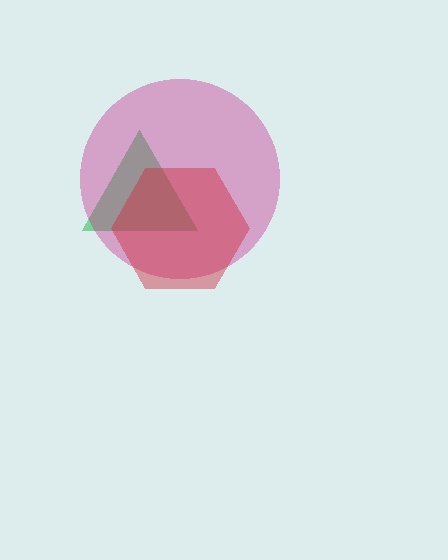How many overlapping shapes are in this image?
There are 3 overlapping shapes in the image.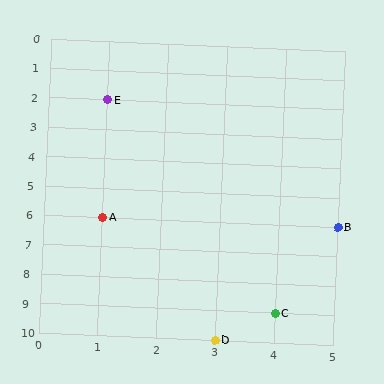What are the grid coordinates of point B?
Point B is at grid coordinates (5, 6).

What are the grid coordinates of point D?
Point D is at grid coordinates (3, 10).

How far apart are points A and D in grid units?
Points A and D are 2 columns and 4 rows apart (about 4.5 grid units diagonally).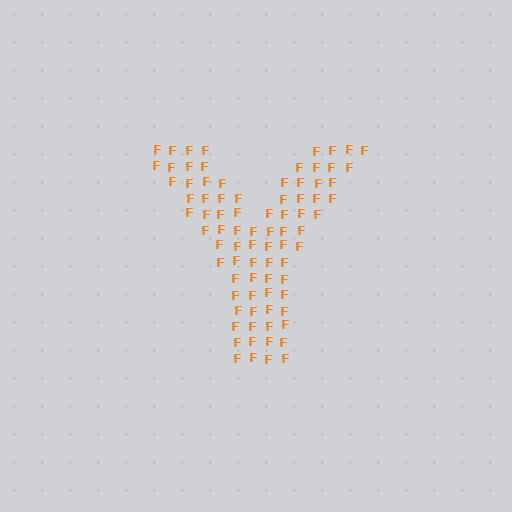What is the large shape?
The large shape is the letter Y.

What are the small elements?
The small elements are letter F's.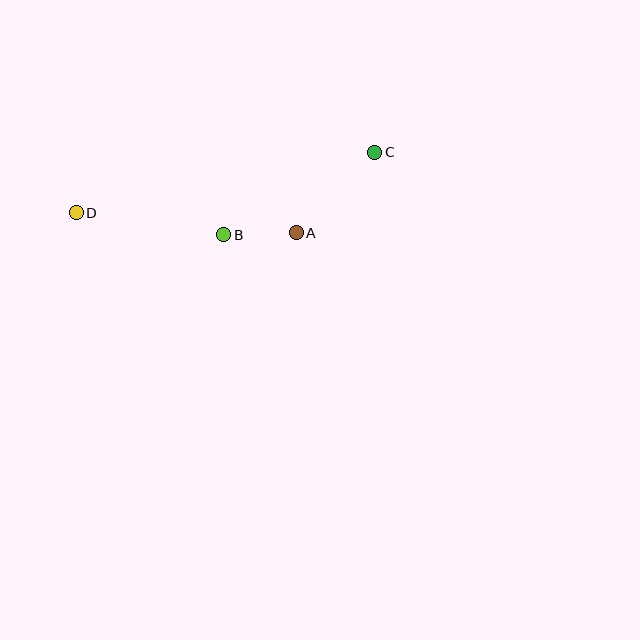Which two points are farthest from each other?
Points C and D are farthest from each other.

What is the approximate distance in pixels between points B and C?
The distance between B and C is approximately 172 pixels.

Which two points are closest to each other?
Points A and B are closest to each other.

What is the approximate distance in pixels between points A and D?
The distance between A and D is approximately 221 pixels.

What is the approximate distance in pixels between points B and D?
The distance between B and D is approximately 149 pixels.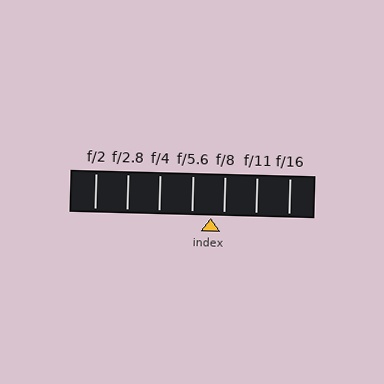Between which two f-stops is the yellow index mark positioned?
The index mark is between f/5.6 and f/8.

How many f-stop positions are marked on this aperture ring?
There are 7 f-stop positions marked.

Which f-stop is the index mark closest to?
The index mark is closest to f/8.